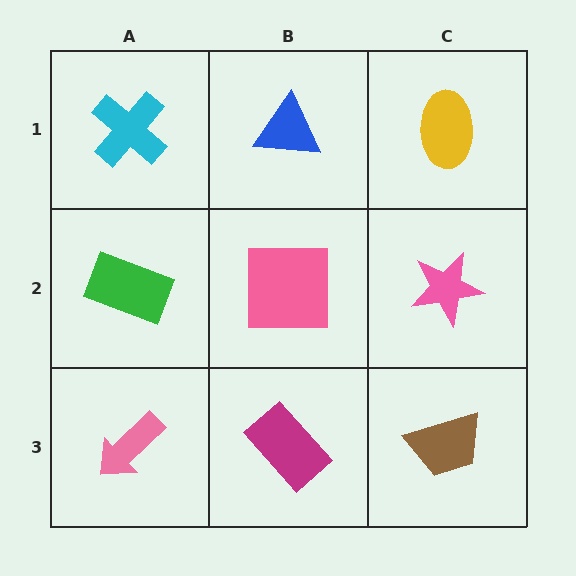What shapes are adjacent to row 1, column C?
A pink star (row 2, column C), a blue triangle (row 1, column B).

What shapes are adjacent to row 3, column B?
A pink square (row 2, column B), a pink arrow (row 3, column A), a brown trapezoid (row 3, column C).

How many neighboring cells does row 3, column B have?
3.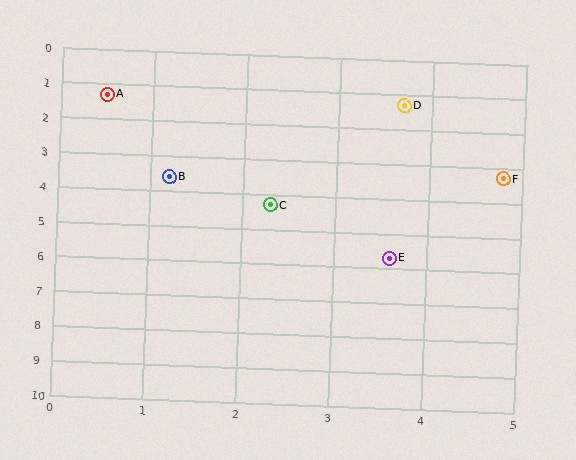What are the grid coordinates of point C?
Point C is at approximately (2.3, 4.3).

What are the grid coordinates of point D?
Point D is at approximately (3.7, 1.3).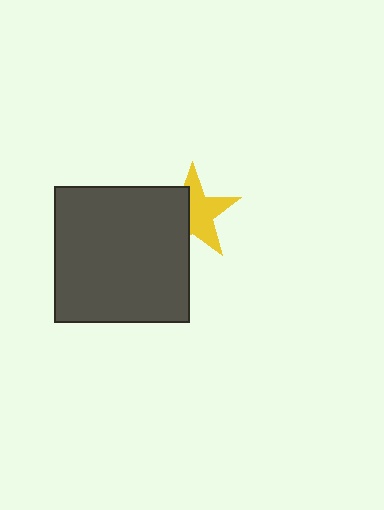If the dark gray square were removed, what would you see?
You would see the complete yellow star.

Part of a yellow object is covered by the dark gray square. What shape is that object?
It is a star.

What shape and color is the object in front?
The object in front is a dark gray square.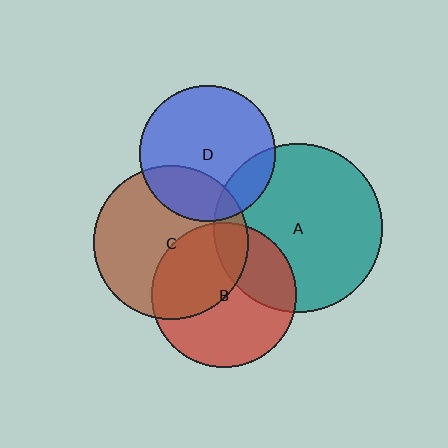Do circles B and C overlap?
Yes.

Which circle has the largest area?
Circle A (teal).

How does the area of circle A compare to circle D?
Approximately 1.5 times.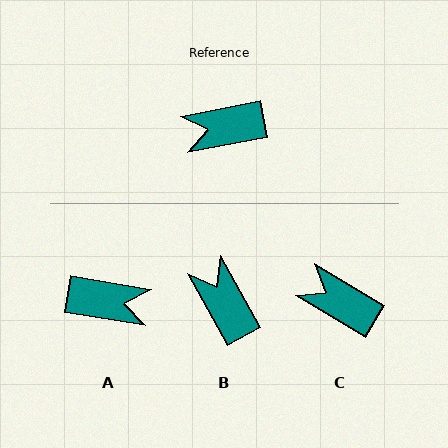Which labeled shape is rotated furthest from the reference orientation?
A, about 160 degrees away.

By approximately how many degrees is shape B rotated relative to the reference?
Approximately 72 degrees clockwise.